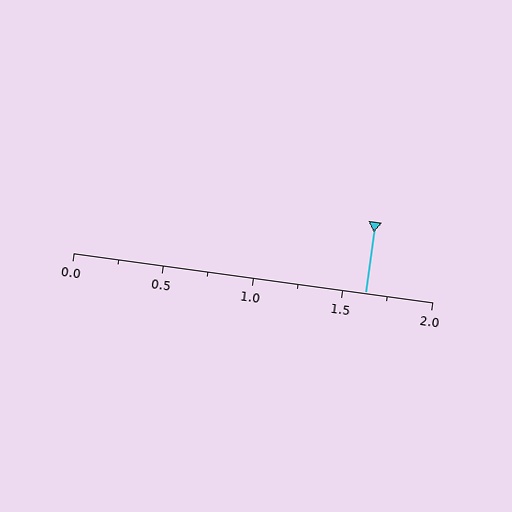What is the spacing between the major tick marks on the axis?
The major ticks are spaced 0.5 apart.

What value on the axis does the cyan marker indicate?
The marker indicates approximately 1.62.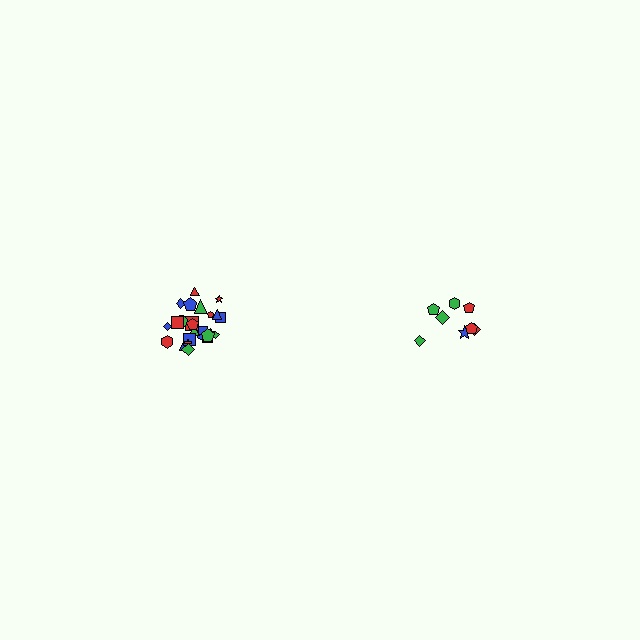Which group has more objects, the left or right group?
The left group.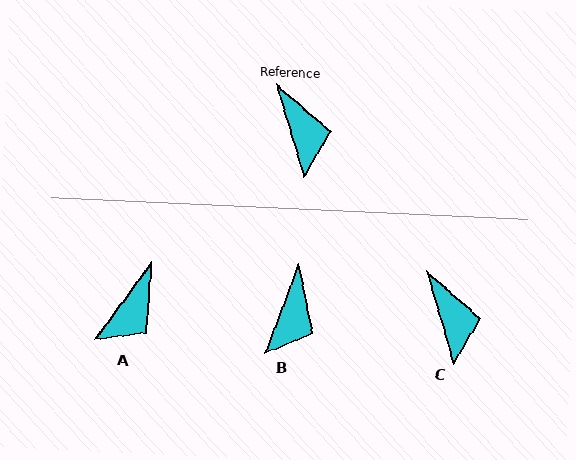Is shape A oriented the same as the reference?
No, it is off by about 53 degrees.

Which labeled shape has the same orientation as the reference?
C.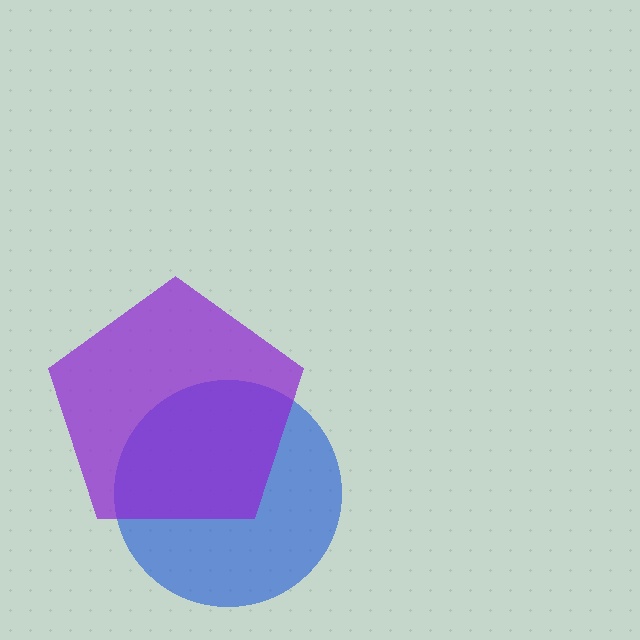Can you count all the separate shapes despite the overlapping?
Yes, there are 2 separate shapes.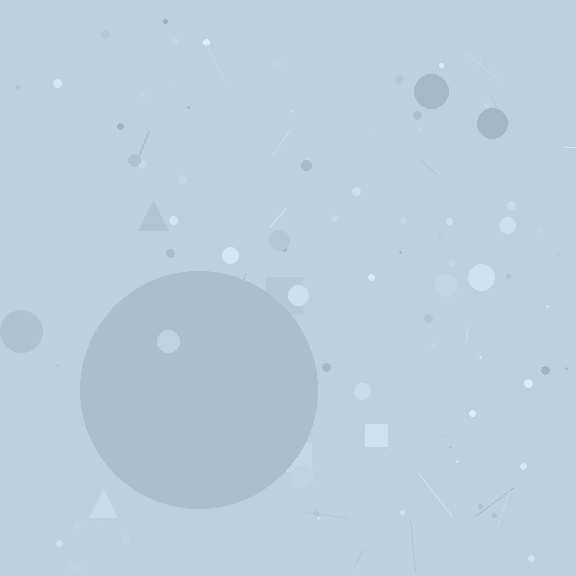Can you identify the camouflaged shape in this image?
The camouflaged shape is a circle.